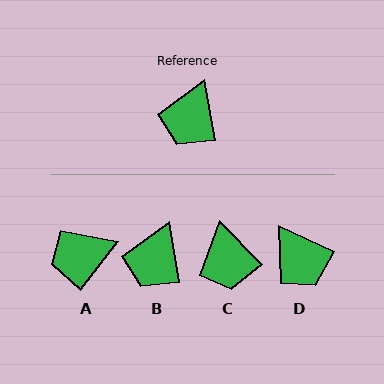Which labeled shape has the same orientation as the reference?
B.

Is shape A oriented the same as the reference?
No, it is off by about 47 degrees.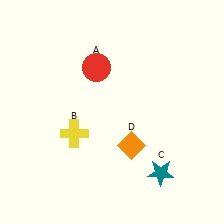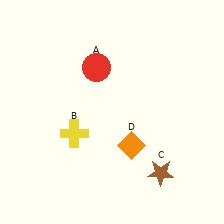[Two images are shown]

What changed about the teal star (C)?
In Image 1, C is teal. In Image 2, it changed to brown.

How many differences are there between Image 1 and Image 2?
There is 1 difference between the two images.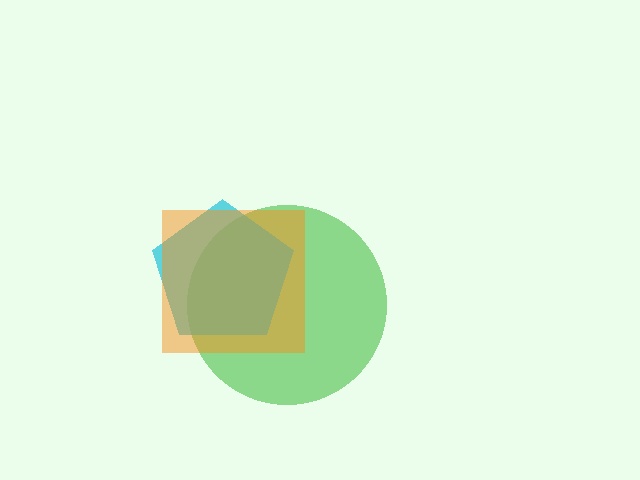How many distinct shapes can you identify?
There are 3 distinct shapes: a green circle, a cyan pentagon, an orange square.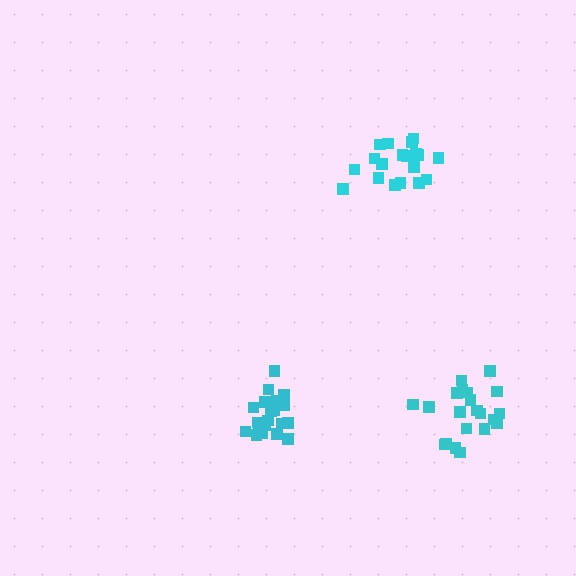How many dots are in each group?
Group 1: 19 dots, Group 2: 21 dots, Group 3: 21 dots (61 total).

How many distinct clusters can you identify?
There are 3 distinct clusters.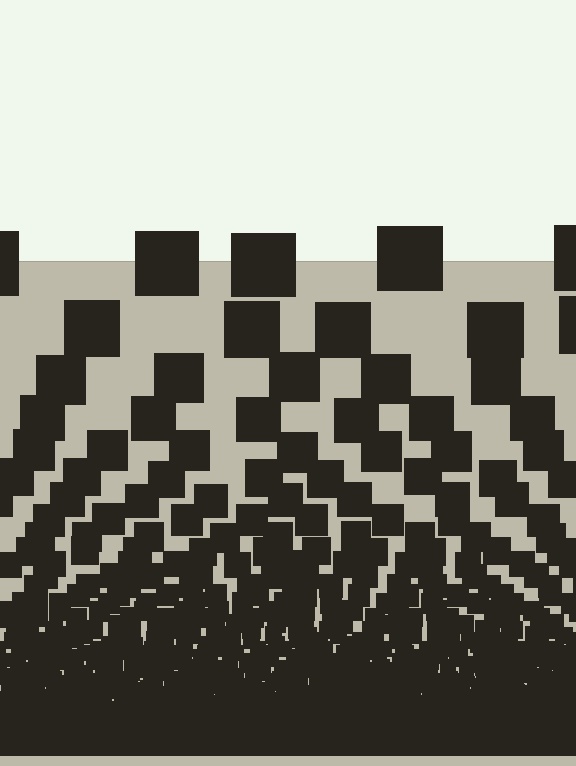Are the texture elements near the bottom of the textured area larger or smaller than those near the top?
Smaller. The gradient is inverted — elements near the bottom are smaller and denser.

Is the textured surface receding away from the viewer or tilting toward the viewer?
The surface appears to tilt toward the viewer. Texture elements get larger and sparser toward the top.